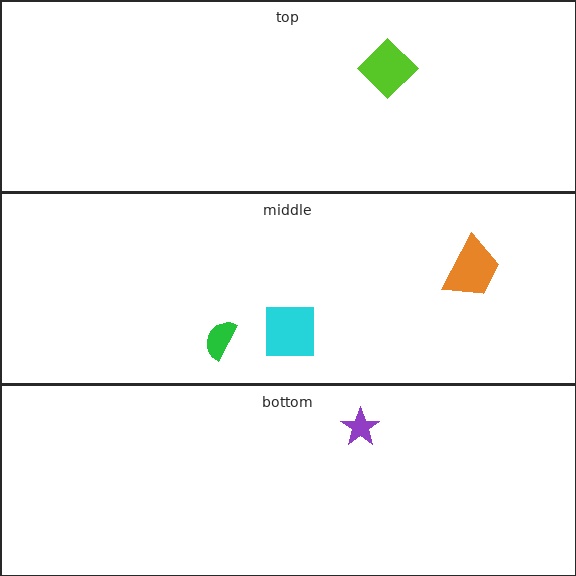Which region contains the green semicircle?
The middle region.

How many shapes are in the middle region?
3.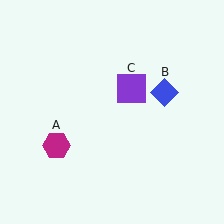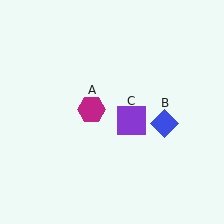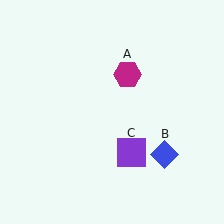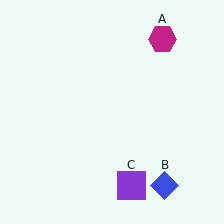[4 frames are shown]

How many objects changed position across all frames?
3 objects changed position: magenta hexagon (object A), blue diamond (object B), purple square (object C).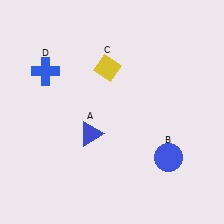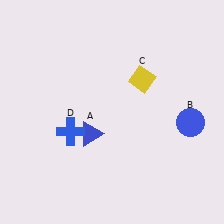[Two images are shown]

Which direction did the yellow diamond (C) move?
The yellow diamond (C) moved right.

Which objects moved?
The objects that moved are: the blue circle (B), the yellow diamond (C), the blue cross (D).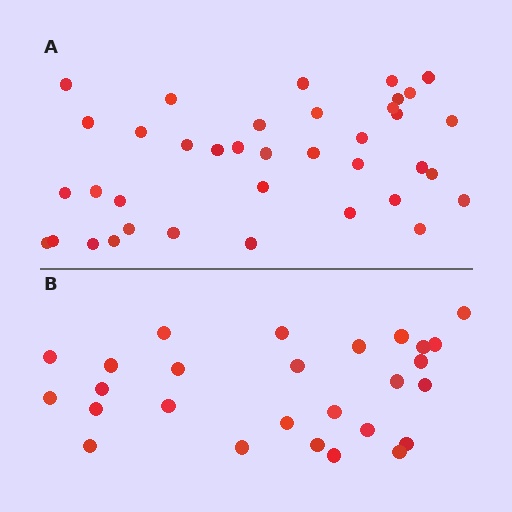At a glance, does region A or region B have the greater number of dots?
Region A (the top region) has more dots.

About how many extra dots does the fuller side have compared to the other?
Region A has roughly 12 or so more dots than region B.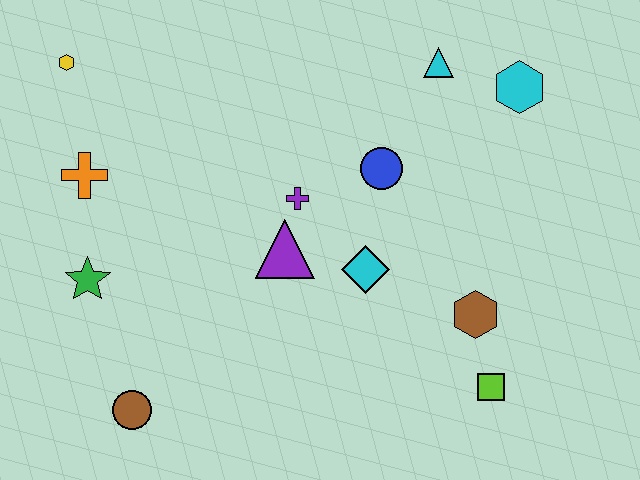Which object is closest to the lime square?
The brown hexagon is closest to the lime square.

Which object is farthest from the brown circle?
The cyan hexagon is farthest from the brown circle.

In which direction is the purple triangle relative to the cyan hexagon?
The purple triangle is to the left of the cyan hexagon.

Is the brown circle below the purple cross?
Yes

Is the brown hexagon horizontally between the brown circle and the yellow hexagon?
No